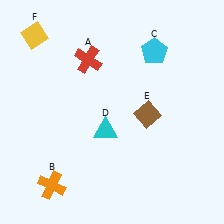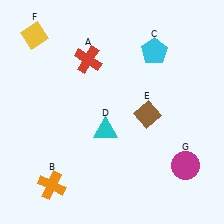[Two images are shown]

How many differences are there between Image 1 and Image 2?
There is 1 difference between the two images.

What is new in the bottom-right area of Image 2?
A magenta circle (G) was added in the bottom-right area of Image 2.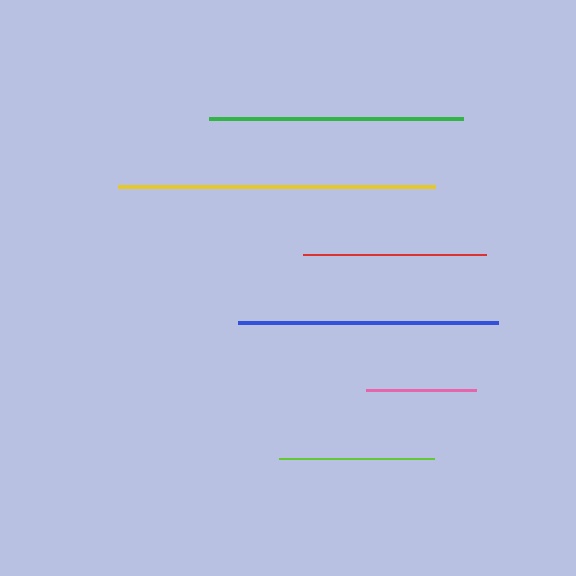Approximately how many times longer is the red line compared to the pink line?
The red line is approximately 1.7 times the length of the pink line.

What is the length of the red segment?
The red segment is approximately 183 pixels long.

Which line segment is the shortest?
The pink line is the shortest at approximately 109 pixels.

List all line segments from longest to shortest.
From longest to shortest: yellow, blue, green, red, lime, pink.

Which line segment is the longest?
The yellow line is the longest at approximately 317 pixels.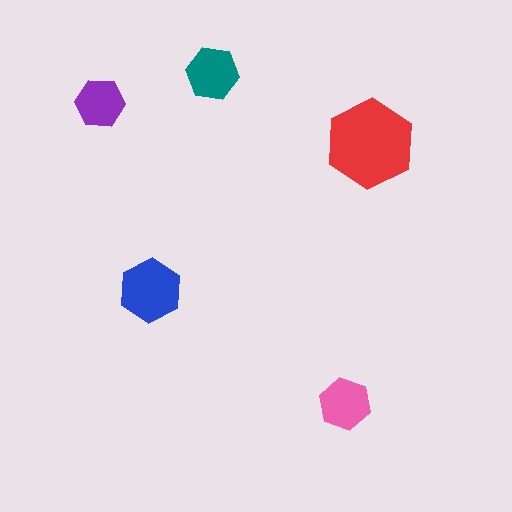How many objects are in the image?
There are 5 objects in the image.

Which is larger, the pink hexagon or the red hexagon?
The red one.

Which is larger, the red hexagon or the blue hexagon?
The red one.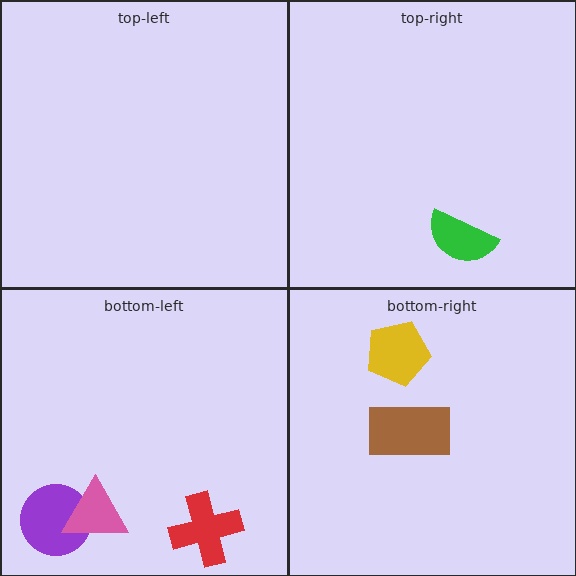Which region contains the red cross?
The bottom-left region.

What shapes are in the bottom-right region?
The brown rectangle, the yellow pentagon.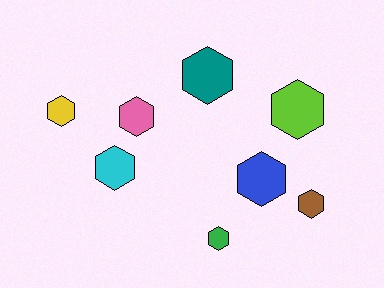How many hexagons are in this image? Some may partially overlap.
There are 8 hexagons.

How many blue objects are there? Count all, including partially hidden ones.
There is 1 blue object.